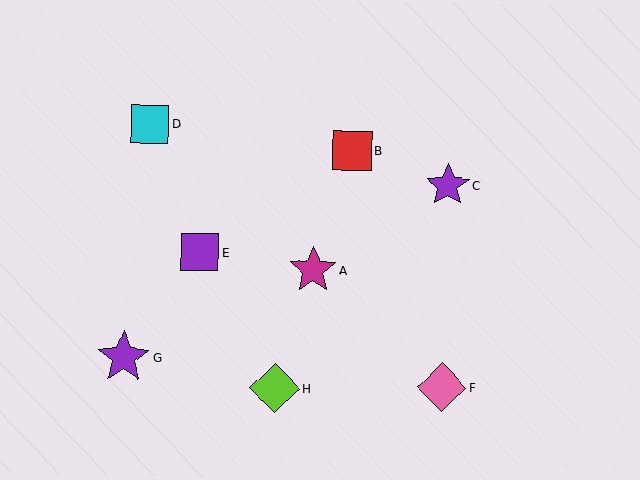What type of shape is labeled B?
Shape B is a red square.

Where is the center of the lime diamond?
The center of the lime diamond is at (275, 388).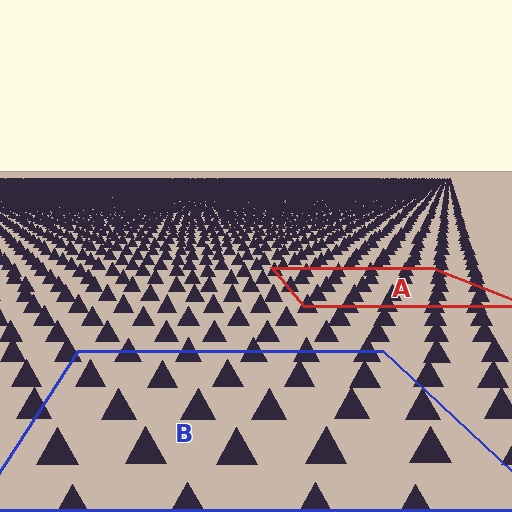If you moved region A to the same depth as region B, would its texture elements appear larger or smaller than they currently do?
They would appear larger. At a closer depth, the same texture elements are projected at a bigger on-screen size.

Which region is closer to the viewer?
Region B is closer. The texture elements there are larger and more spread out.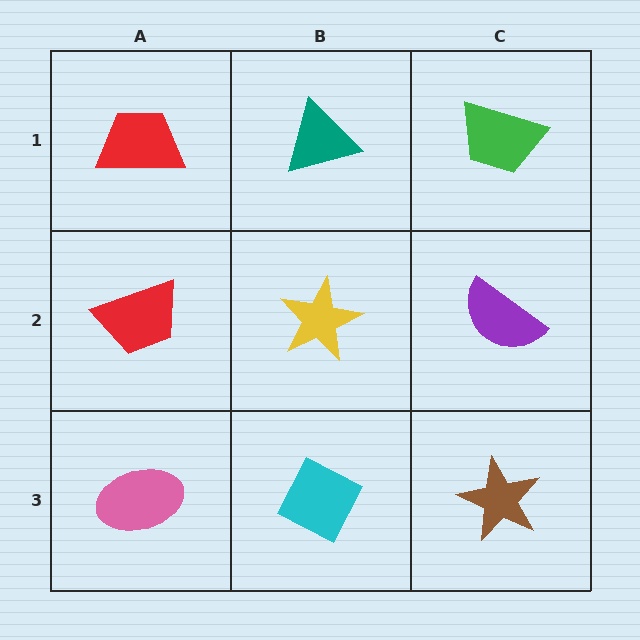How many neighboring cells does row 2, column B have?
4.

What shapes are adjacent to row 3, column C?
A purple semicircle (row 2, column C), a cyan diamond (row 3, column B).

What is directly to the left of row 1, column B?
A red trapezoid.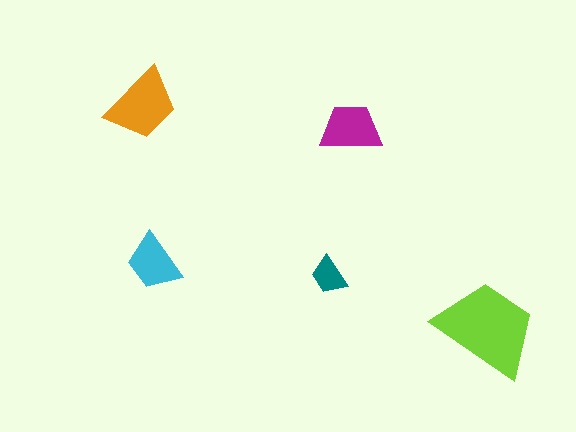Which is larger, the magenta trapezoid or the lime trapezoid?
The lime one.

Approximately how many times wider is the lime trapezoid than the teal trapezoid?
About 2.5 times wider.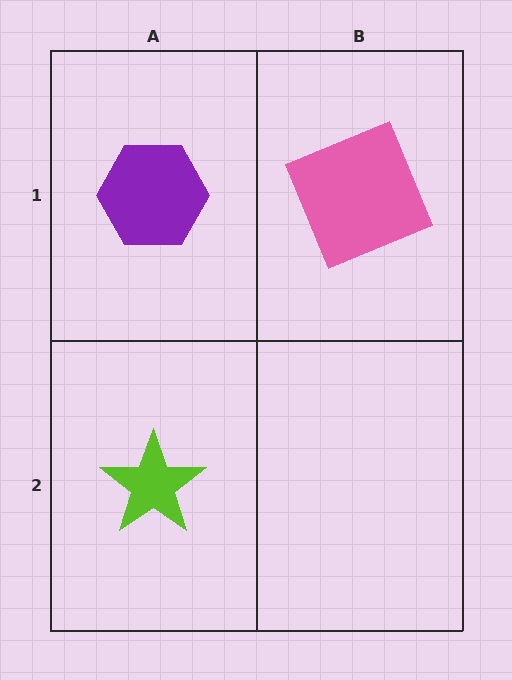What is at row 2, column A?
A lime star.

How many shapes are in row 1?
2 shapes.